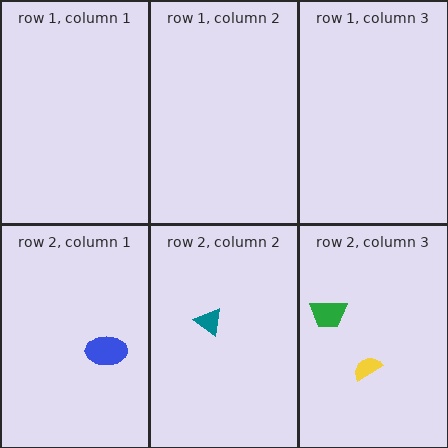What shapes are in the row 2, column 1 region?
The blue ellipse.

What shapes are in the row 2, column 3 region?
The green trapezoid, the yellow semicircle.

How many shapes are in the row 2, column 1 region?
1.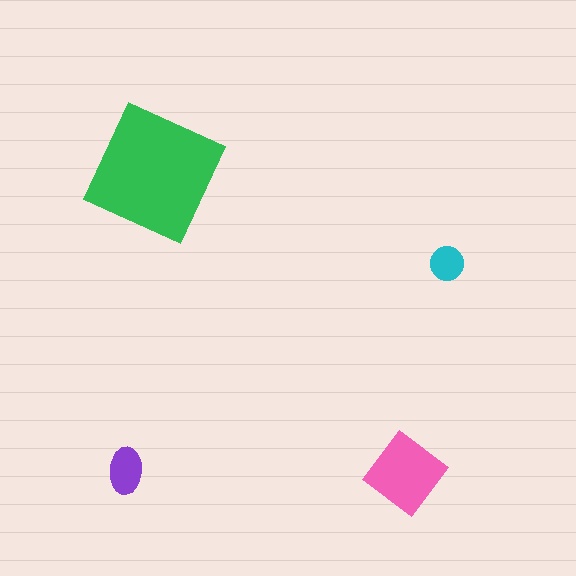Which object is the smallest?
The cyan circle.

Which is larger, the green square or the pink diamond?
The green square.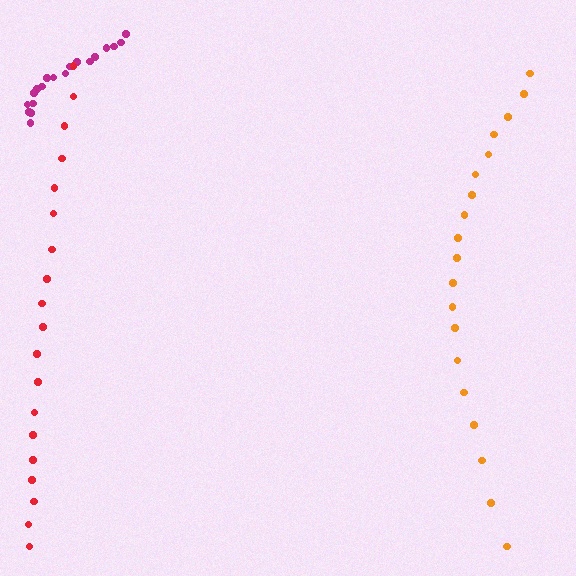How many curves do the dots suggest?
There are 3 distinct paths.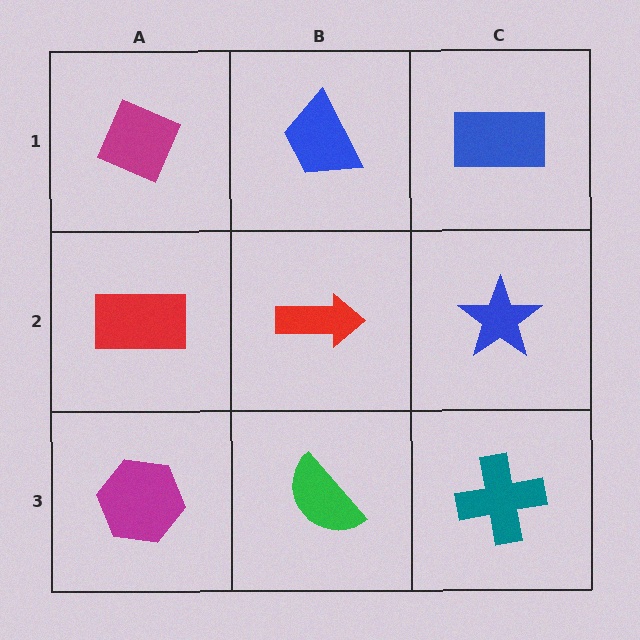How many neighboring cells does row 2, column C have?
3.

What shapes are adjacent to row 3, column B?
A red arrow (row 2, column B), a magenta hexagon (row 3, column A), a teal cross (row 3, column C).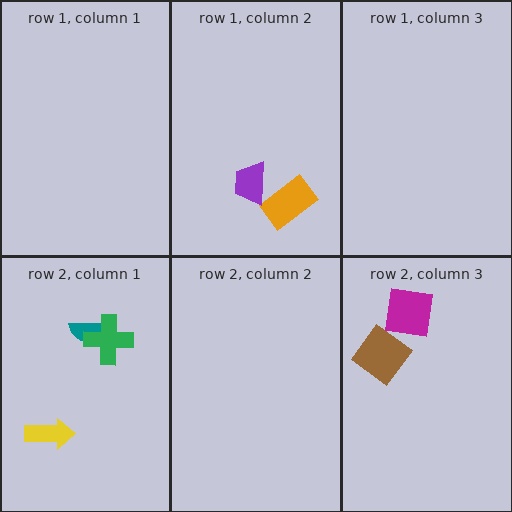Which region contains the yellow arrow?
The row 2, column 1 region.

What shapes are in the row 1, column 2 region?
The orange rectangle, the purple trapezoid.